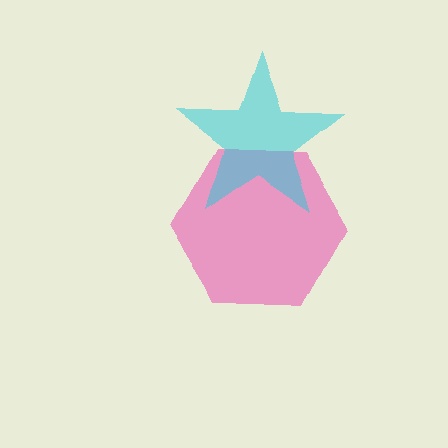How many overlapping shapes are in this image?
There are 2 overlapping shapes in the image.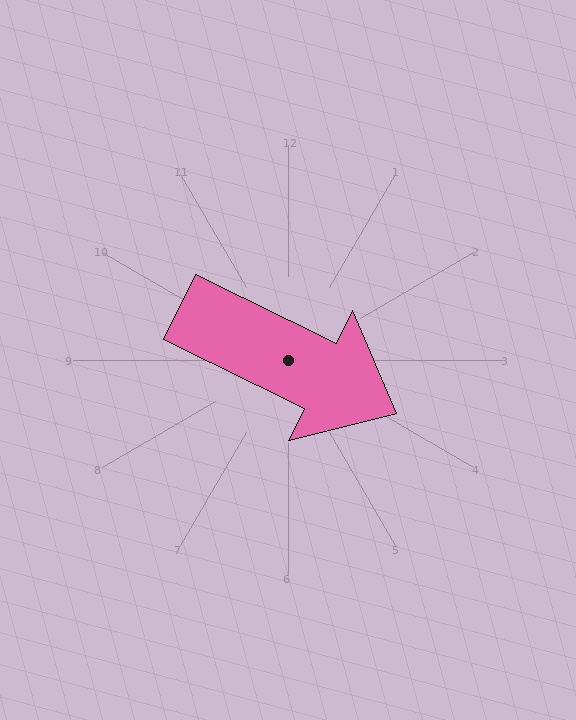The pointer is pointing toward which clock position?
Roughly 4 o'clock.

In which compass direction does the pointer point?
Southeast.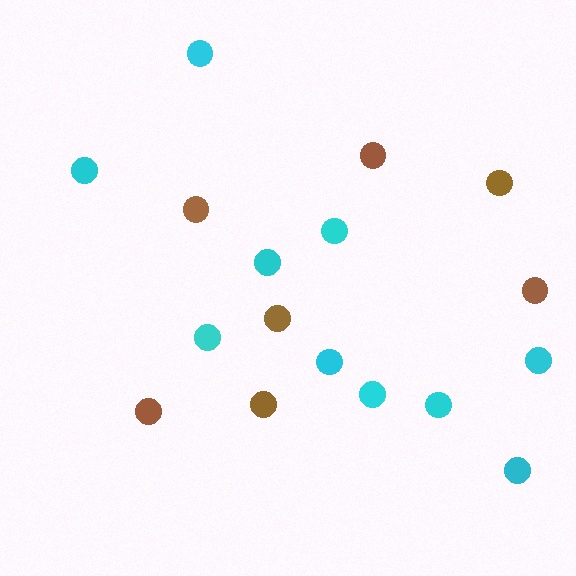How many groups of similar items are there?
There are 2 groups: one group of cyan circles (10) and one group of brown circles (7).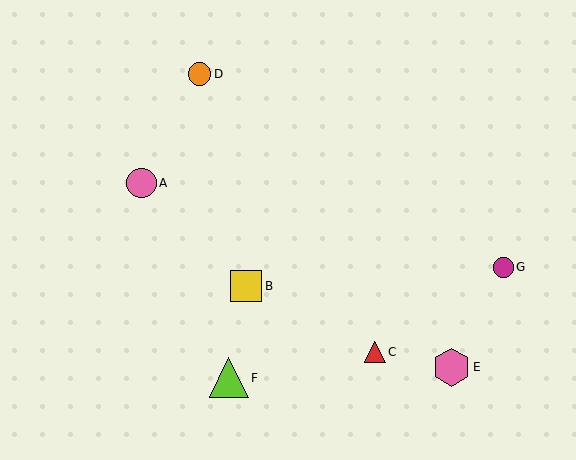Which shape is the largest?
The lime triangle (labeled F) is the largest.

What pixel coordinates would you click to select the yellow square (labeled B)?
Click at (246, 286) to select the yellow square B.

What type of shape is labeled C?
Shape C is a red triangle.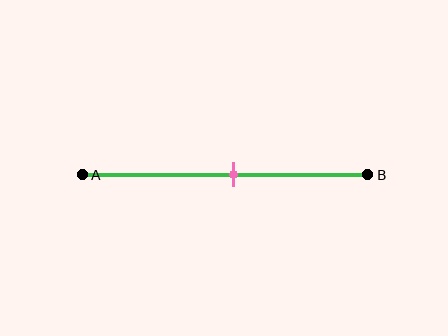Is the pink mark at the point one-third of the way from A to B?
No, the mark is at about 55% from A, not at the 33% one-third point.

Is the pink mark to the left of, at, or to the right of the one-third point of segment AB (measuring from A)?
The pink mark is to the right of the one-third point of segment AB.